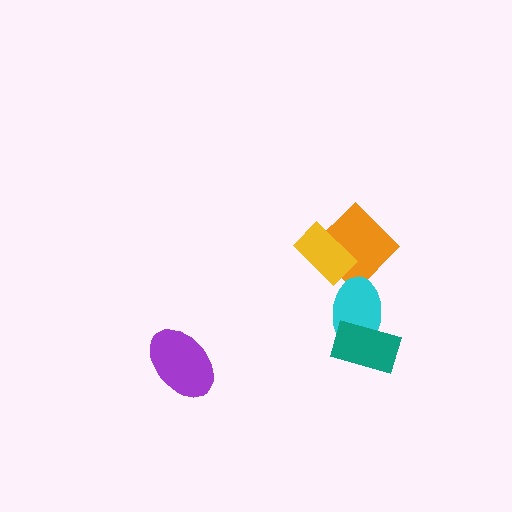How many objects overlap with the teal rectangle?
1 object overlaps with the teal rectangle.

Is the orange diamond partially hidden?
Yes, it is partially covered by another shape.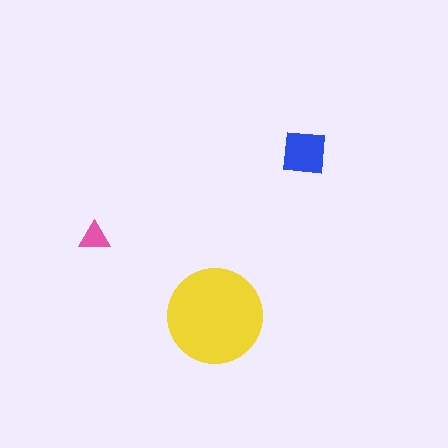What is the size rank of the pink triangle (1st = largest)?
3rd.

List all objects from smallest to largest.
The pink triangle, the blue square, the yellow circle.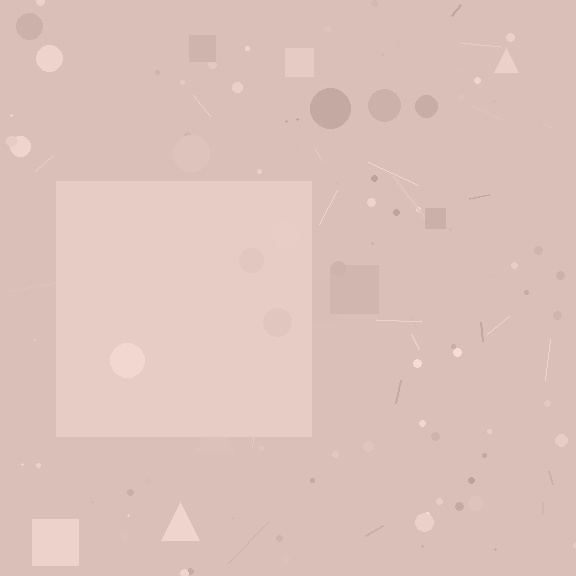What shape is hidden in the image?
A square is hidden in the image.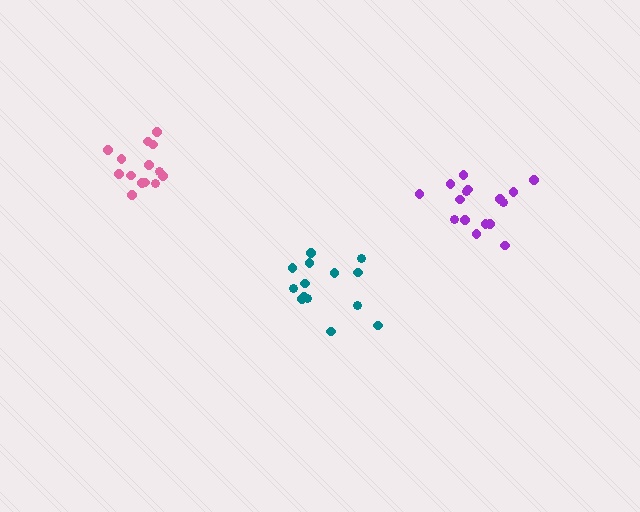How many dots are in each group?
Group 1: 14 dots, Group 2: 16 dots, Group 3: 14 dots (44 total).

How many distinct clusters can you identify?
There are 3 distinct clusters.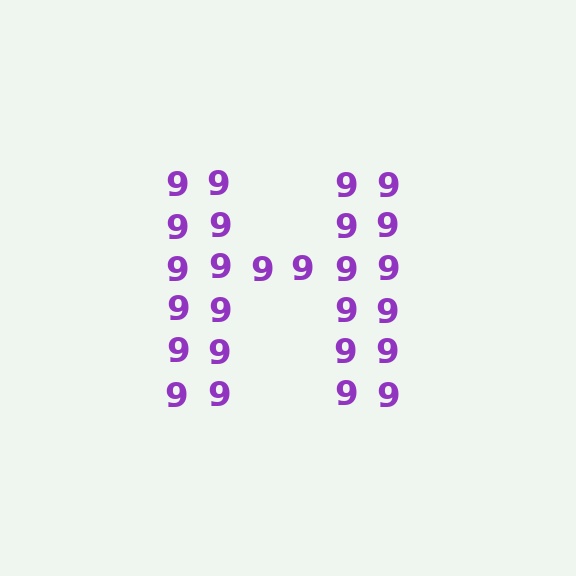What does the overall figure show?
The overall figure shows the letter H.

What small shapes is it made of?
It is made of small digit 9's.